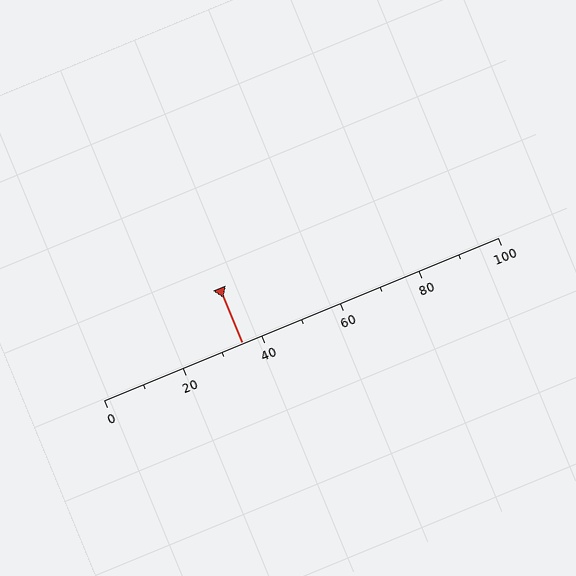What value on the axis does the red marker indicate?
The marker indicates approximately 35.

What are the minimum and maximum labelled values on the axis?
The axis runs from 0 to 100.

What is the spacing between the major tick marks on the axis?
The major ticks are spaced 20 apart.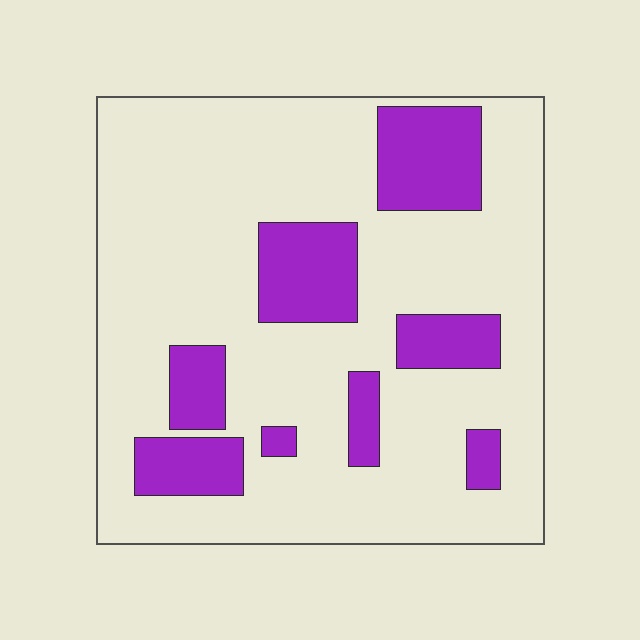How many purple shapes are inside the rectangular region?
8.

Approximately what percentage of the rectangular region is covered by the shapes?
Approximately 20%.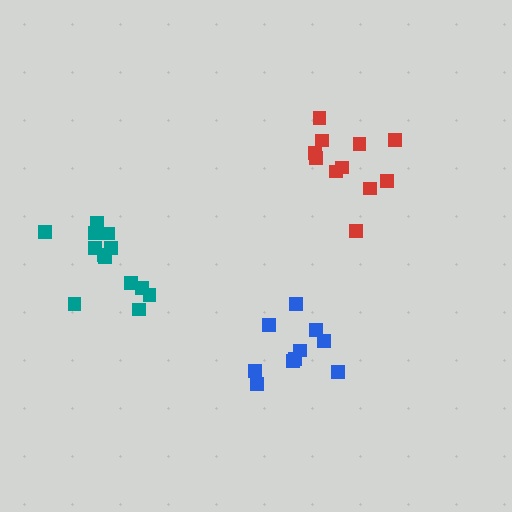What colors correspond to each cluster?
The clusters are colored: red, teal, blue.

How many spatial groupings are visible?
There are 3 spatial groupings.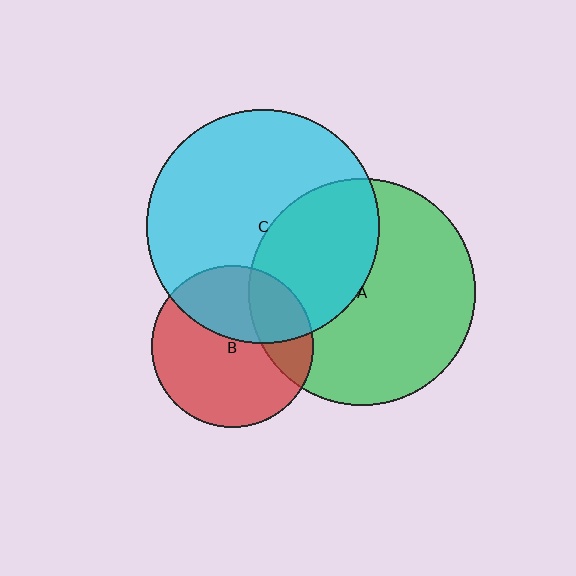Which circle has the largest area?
Circle C (cyan).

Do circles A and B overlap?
Yes.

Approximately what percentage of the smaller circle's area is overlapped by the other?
Approximately 25%.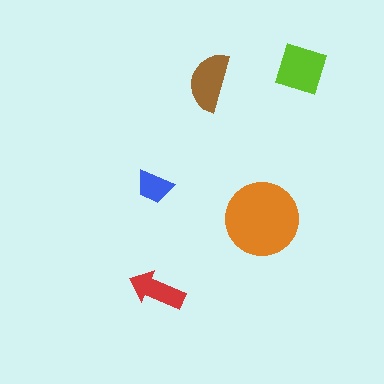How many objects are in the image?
There are 5 objects in the image.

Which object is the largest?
The orange circle.